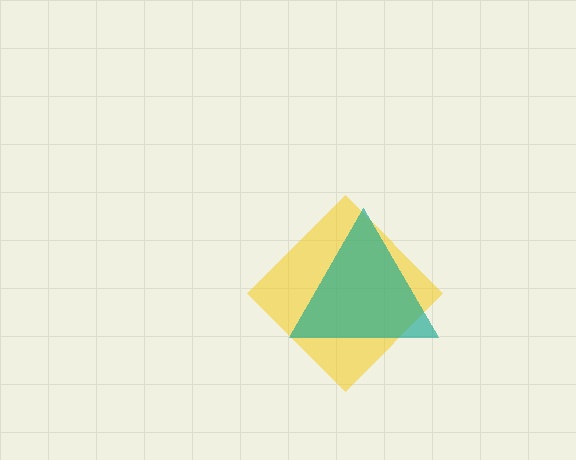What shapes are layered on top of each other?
The layered shapes are: a yellow diamond, a teal triangle.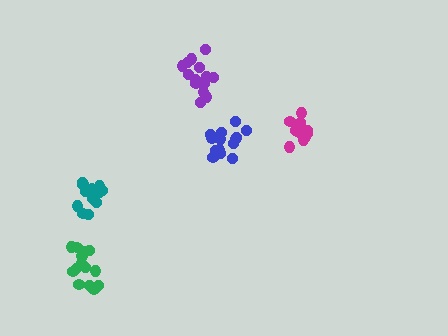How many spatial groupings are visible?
There are 5 spatial groupings.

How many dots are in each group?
Group 1: 15 dots, Group 2: 14 dots, Group 3: 14 dots, Group 4: 14 dots, Group 5: 15 dots (72 total).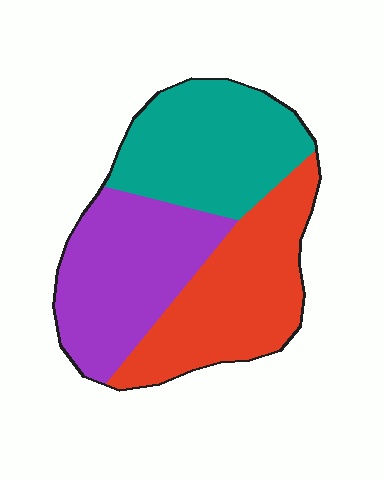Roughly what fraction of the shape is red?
Red takes up between a quarter and a half of the shape.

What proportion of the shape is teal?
Teal takes up between a quarter and a half of the shape.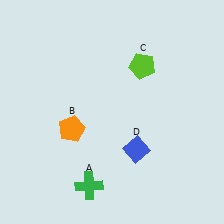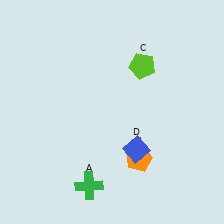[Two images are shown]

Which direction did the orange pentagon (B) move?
The orange pentagon (B) moved right.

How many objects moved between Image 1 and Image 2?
1 object moved between the two images.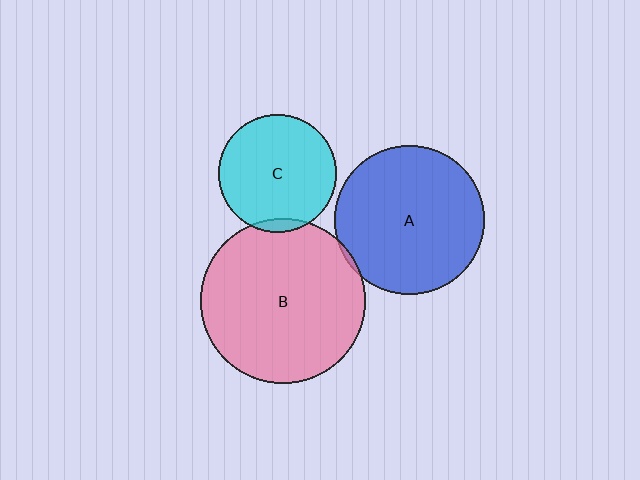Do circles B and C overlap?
Yes.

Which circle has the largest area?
Circle B (pink).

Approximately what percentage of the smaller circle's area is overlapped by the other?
Approximately 5%.